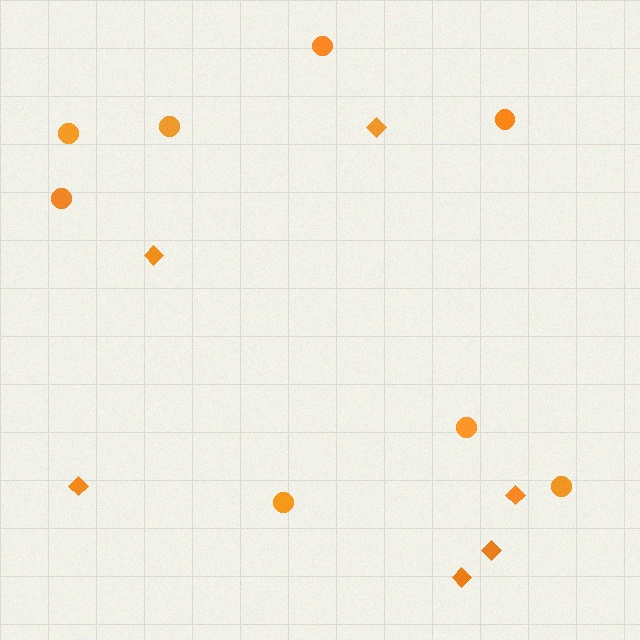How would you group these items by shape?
There are 2 groups: one group of circles (8) and one group of diamonds (6).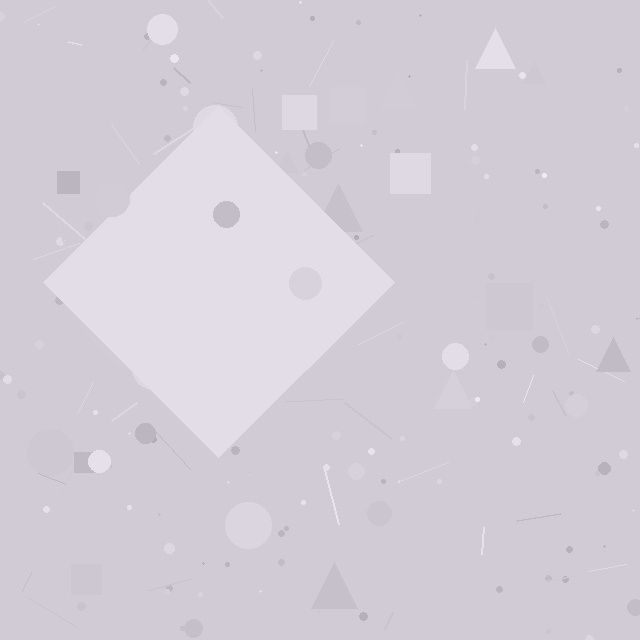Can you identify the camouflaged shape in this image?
The camouflaged shape is a diamond.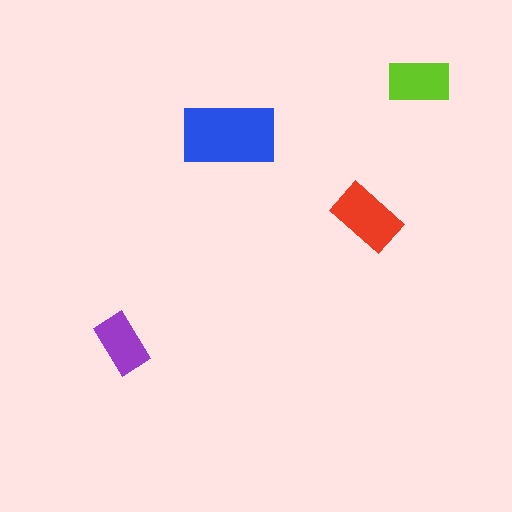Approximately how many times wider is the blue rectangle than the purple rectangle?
About 1.5 times wider.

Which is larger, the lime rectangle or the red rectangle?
The red one.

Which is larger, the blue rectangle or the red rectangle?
The blue one.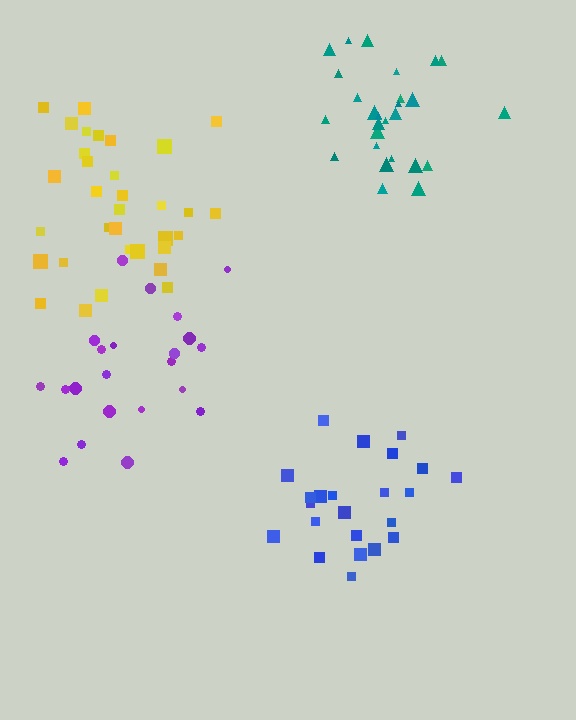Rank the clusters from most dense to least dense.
yellow, blue, teal, purple.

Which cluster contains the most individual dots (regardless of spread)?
Yellow (33).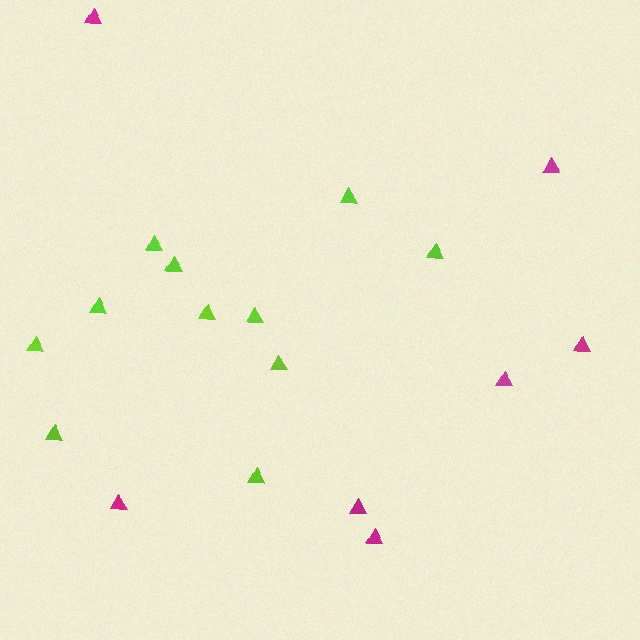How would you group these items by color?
There are 2 groups: one group of lime triangles (11) and one group of magenta triangles (7).